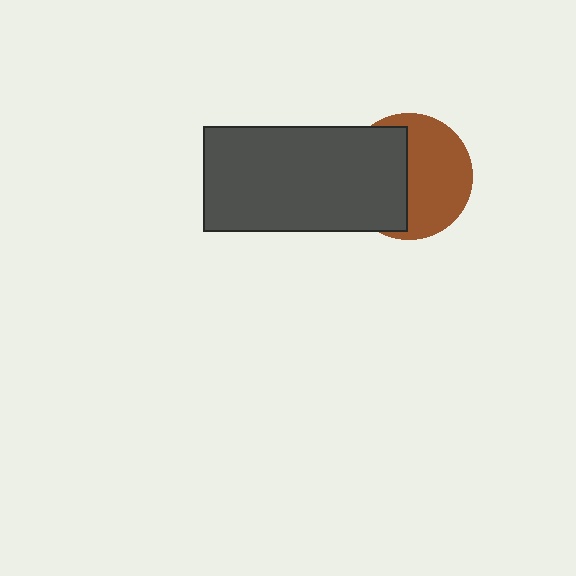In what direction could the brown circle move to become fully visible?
The brown circle could move right. That would shift it out from behind the dark gray rectangle entirely.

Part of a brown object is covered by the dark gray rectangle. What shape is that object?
It is a circle.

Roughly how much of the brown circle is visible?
About half of it is visible (roughly 55%).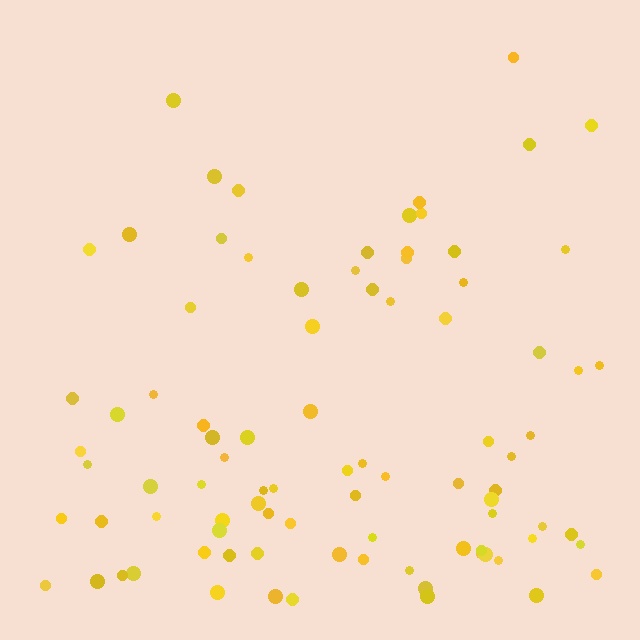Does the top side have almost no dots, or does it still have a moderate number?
Still a moderate number, just noticeably fewer than the bottom.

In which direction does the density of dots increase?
From top to bottom, with the bottom side densest.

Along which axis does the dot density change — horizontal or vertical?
Vertical.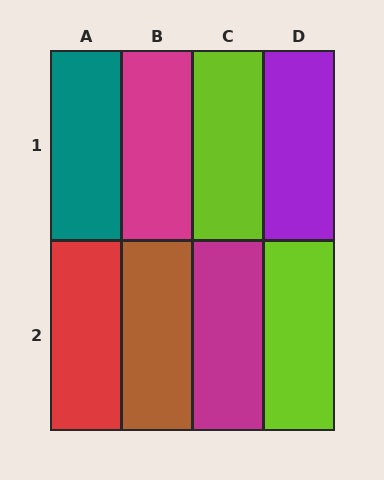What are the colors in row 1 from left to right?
Teal, magenta, lime, purple.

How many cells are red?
1 cell is red.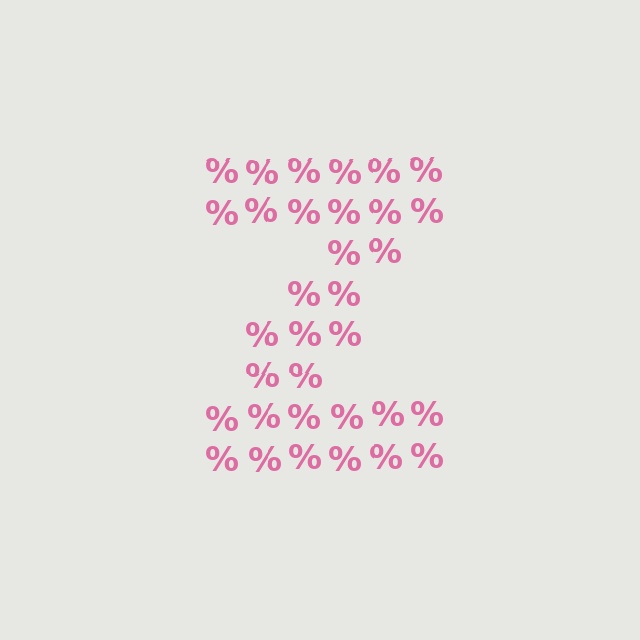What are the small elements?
The small elements are percent signs.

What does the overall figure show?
The overall figure shows the letter Z.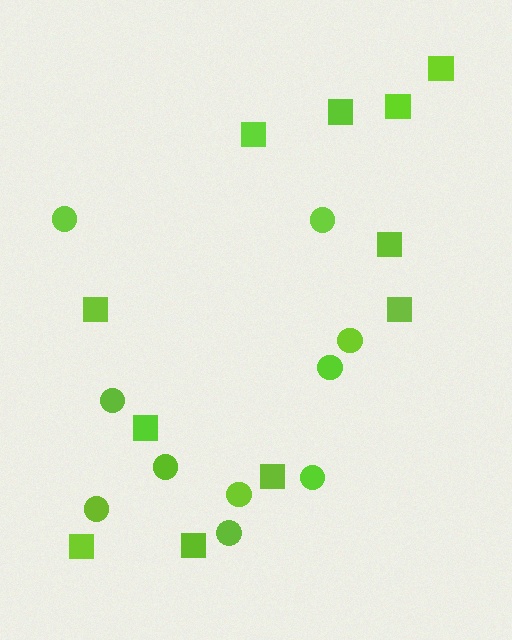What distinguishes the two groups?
There are 2 groups: one group of squares (11) and one group of circles (10).